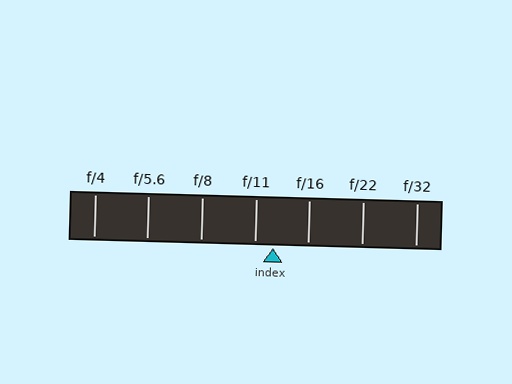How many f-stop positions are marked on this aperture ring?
There are 7 f-stop positions marked.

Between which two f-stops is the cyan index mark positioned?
The index mark is between f/11 and f/16.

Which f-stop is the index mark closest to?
The index mark is closest to f/11.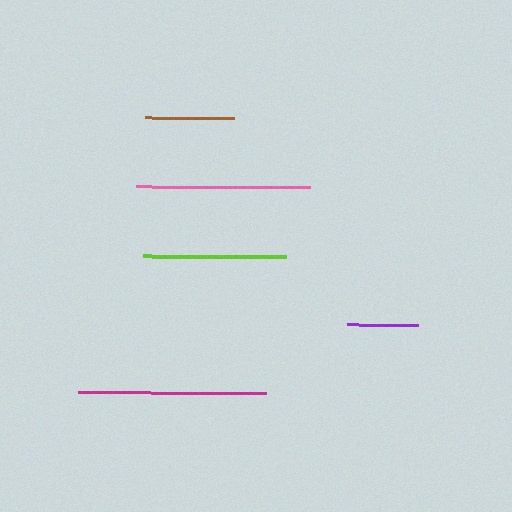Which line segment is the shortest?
The purple line is the shortest at approximately 71 pixels.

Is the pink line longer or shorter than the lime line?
The pink line is longer than the lime line.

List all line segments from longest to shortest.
From longest to shortest: magenta, pink, lime, brown, purple.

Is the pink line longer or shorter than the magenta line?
The magenta line is longer than the pink line.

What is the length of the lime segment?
The lime segment is approximately 143 pixels long.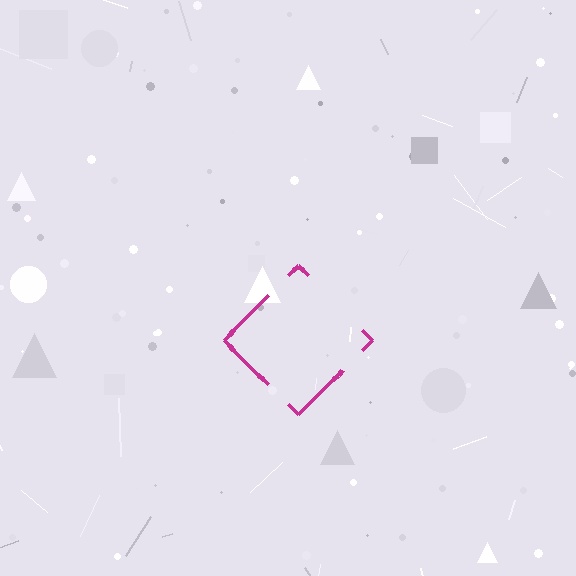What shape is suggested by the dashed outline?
The dashed outline suggests a diamond.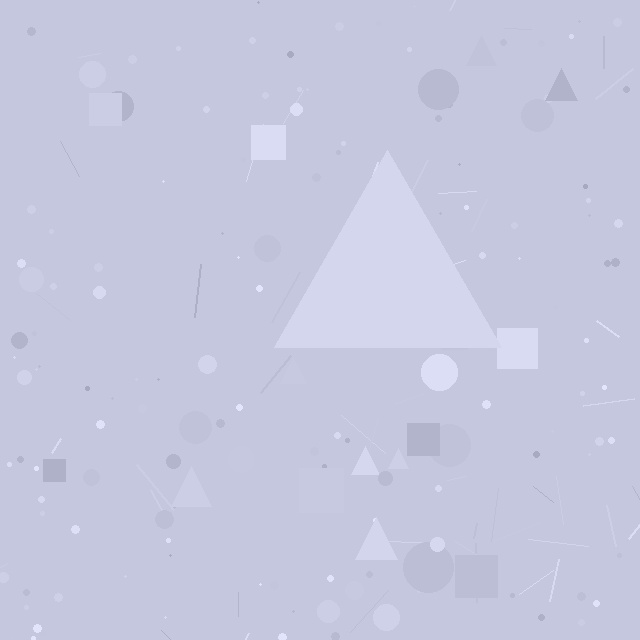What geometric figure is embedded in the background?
A triangle is embedded in the background.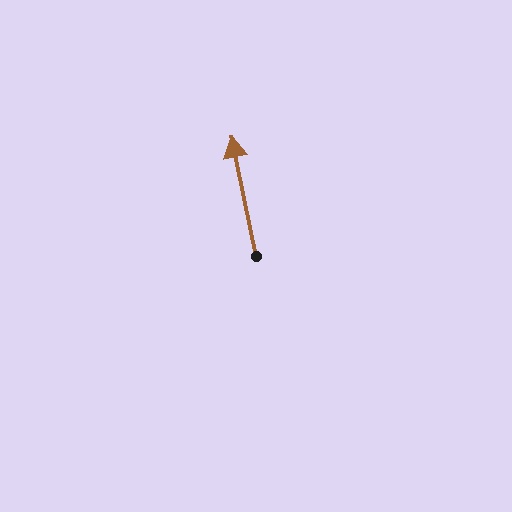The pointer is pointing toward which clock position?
Roughly 12 o'clock.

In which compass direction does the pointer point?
North.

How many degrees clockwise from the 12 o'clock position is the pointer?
Approximately 348 degrees.